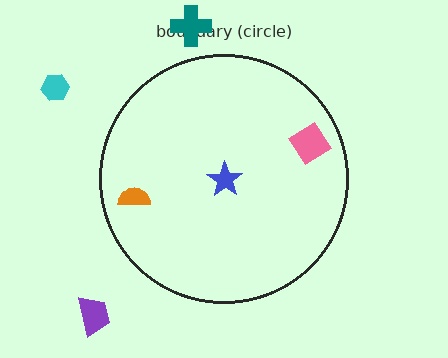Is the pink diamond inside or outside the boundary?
Inside.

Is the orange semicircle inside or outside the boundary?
Inside.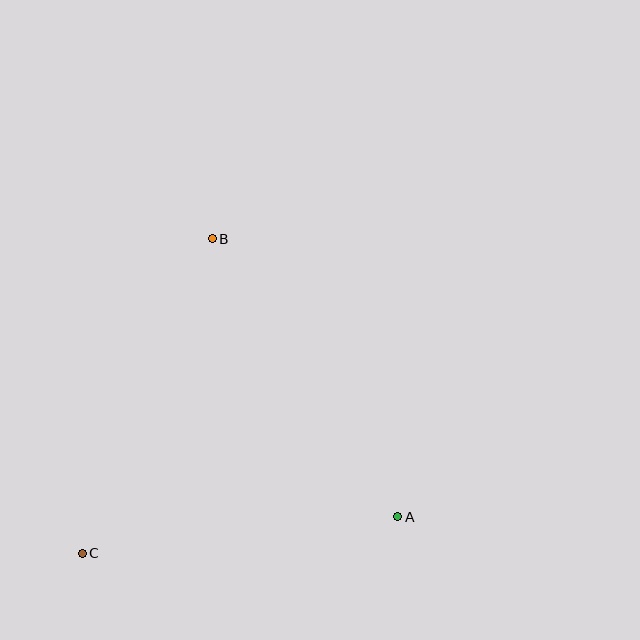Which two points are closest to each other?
Points A and C are closest to each other.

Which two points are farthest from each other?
Points B and C are farthest from each other.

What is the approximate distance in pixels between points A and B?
The distance between A and B is approximately 334 pixels.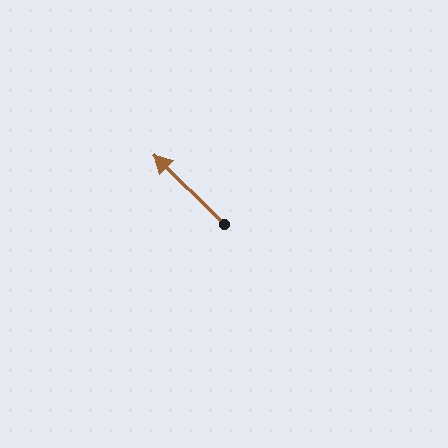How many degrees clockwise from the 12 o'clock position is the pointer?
Approximately 314 degrees.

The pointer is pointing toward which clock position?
Roughly 10 o'clock.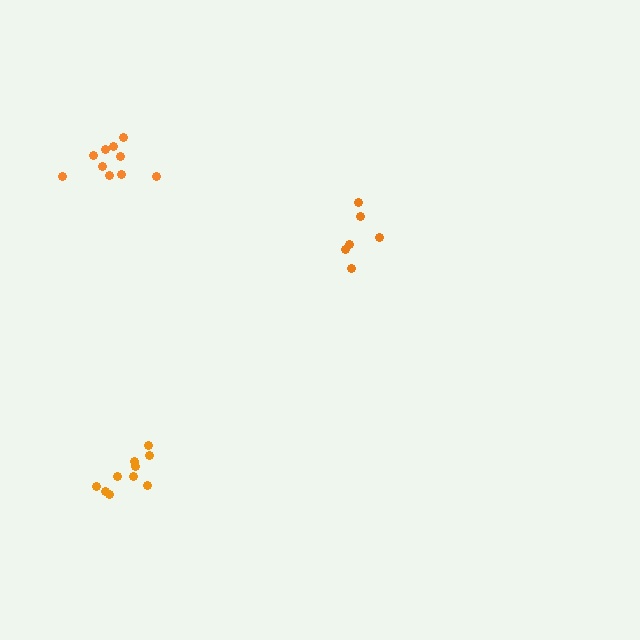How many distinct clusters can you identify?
There are 3 distinct clusters.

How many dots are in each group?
Group 1: 10 dots, Group 2: 6 dots, Group 3: 10 dots (26 total).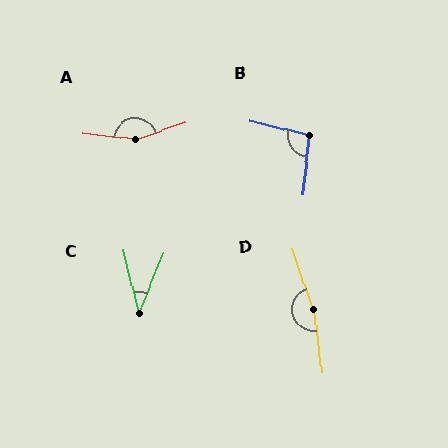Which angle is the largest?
D, at approximately 169 degrees.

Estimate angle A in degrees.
Approximately 155 degrees.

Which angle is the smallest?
C, at approximately 36 degrees.